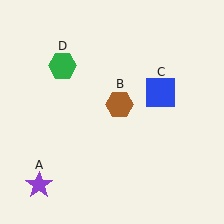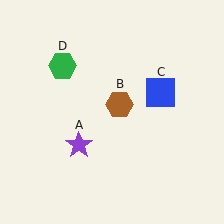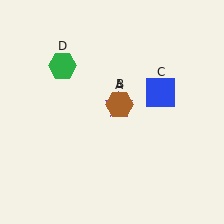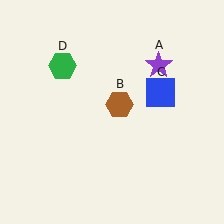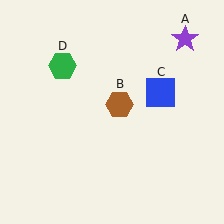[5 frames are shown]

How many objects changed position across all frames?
1 object changed position: purple star (object A).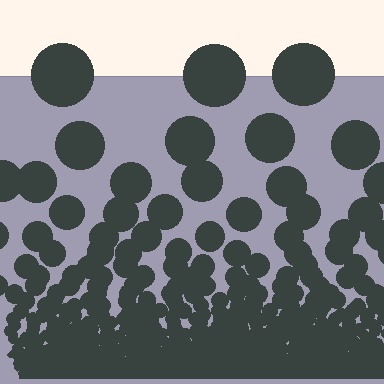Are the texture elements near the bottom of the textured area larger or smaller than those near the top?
Smaller. The gradient is inverted — elements near the bottom are smaller and denser.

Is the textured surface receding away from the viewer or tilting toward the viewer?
The surface appears to tilt toward the viewer. Texture elements get larger and sparser toward the top.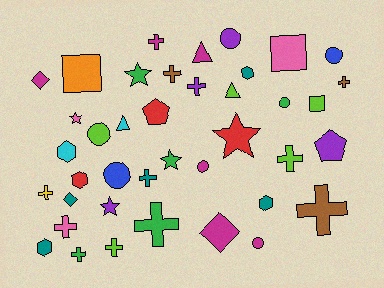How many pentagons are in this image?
There are 2 pentagons.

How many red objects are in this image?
There are 3 red objects.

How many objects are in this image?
There are 40 objects.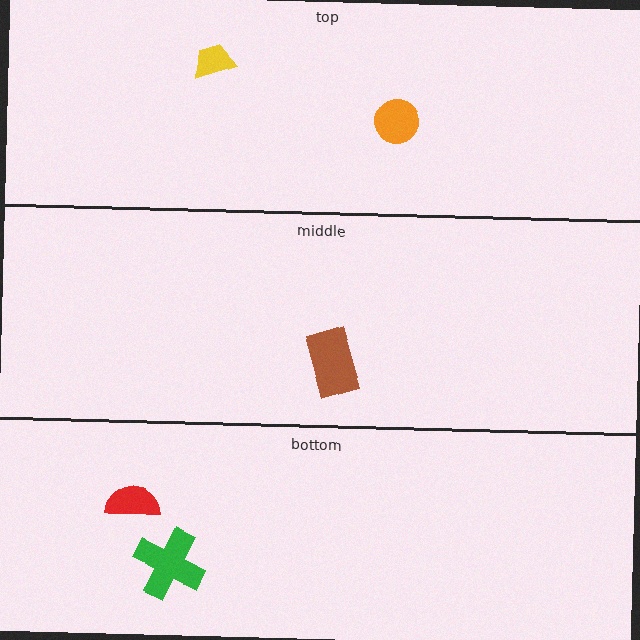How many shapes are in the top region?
2.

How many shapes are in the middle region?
1.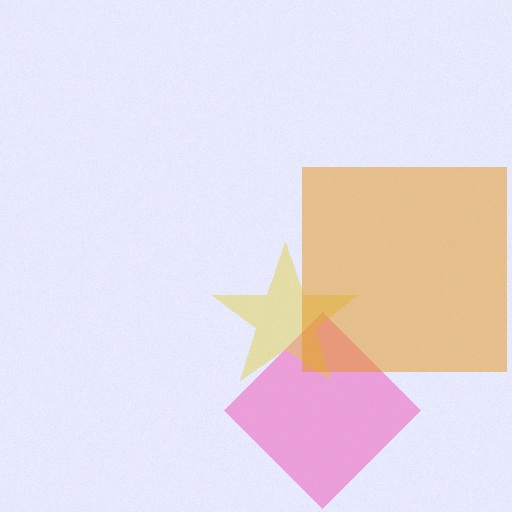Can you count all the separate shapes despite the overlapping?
Yes, there are 3 separate shapes.